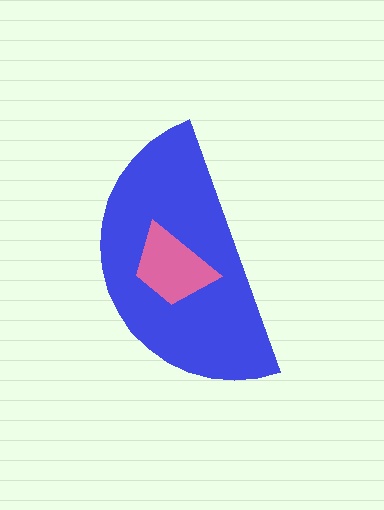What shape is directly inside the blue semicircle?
The pink trapezoid.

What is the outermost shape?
The blue semicircle.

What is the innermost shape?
The pink trapezoid.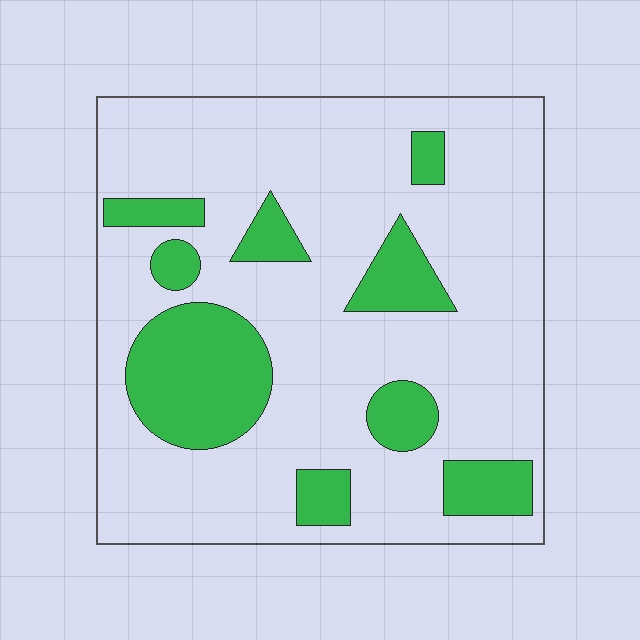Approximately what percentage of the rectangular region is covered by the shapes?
Approximately 20%.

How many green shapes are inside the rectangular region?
9.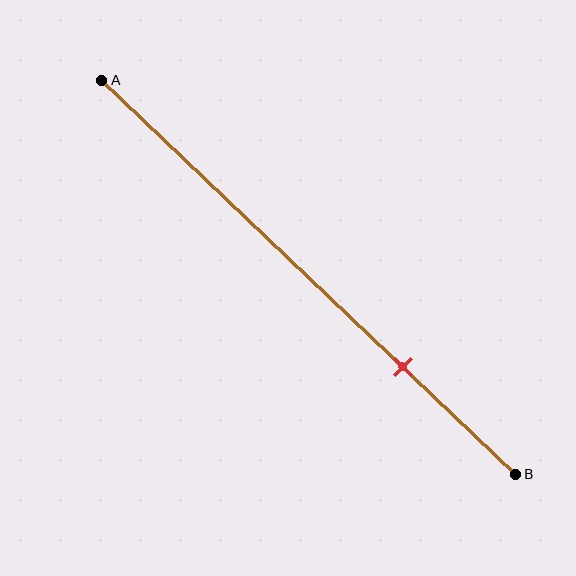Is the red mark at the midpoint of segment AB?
No, the mark is at about 75% from A, not at the 50% midpoint.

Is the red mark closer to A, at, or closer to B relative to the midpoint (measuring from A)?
The red mark is closer to point B than the midpoint of segment AB.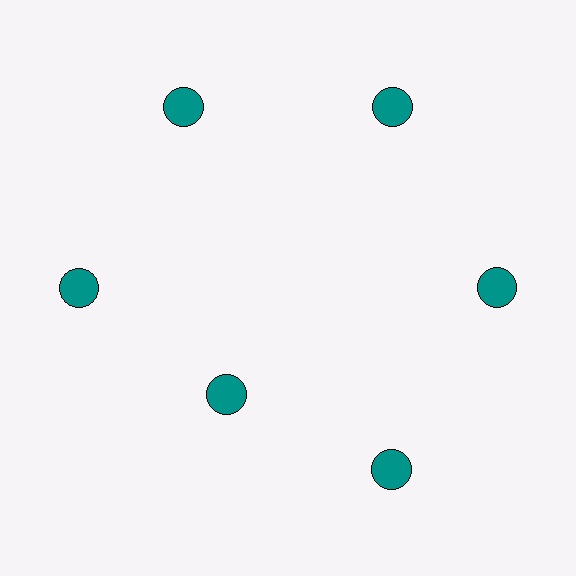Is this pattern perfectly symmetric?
No. The 6 teal circles are arranged in a ring, but one element near the 7 o'clock position is pulled inward toward the center, breaking the 6-fold rotational symmetry.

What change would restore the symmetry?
The symmetry would be restored by moving it outward, back onto the ring so that all 6 circles sit at equal angles and equal distance from the center.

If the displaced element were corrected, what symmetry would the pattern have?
It would have 6-fold rotational symmetry — the pattern would map onto itself every 60 degrees.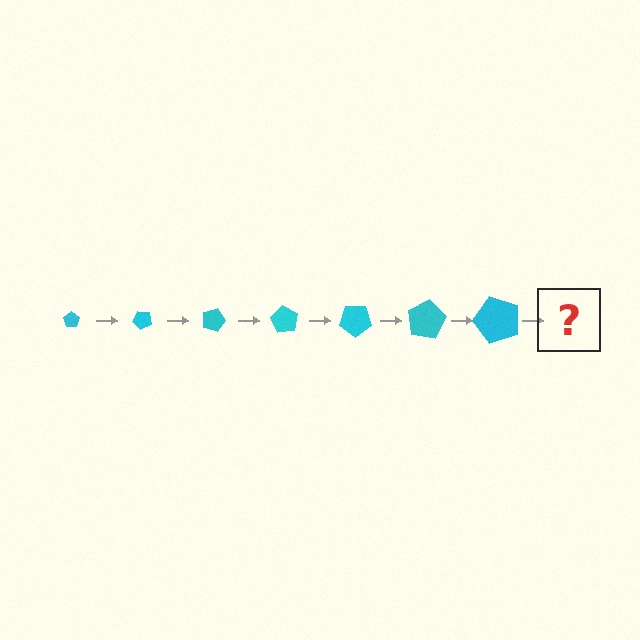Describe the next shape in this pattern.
It should be a pentagon, larger than the previous one and rotated 315 degrees from the start.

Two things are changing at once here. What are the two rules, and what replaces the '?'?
The two rules are that the pentagon grows larger each step and it rotates 45 degrees each step. The '?' should be a pentagon, larger than the previous one and rotated 315 degrees from the start.